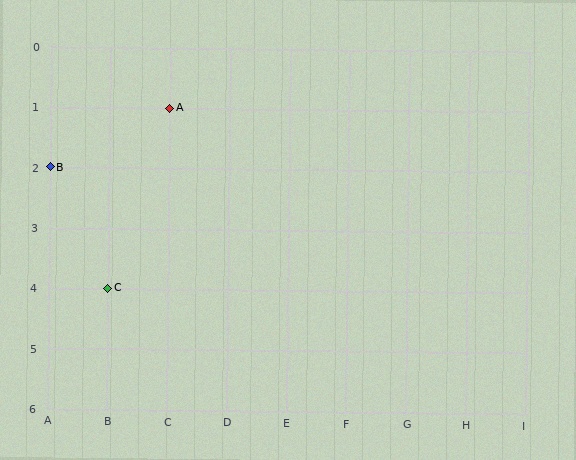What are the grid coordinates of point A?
Point A is at grid coordinates (C, 1).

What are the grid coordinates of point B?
Point B is at grid coordinates (A, 2).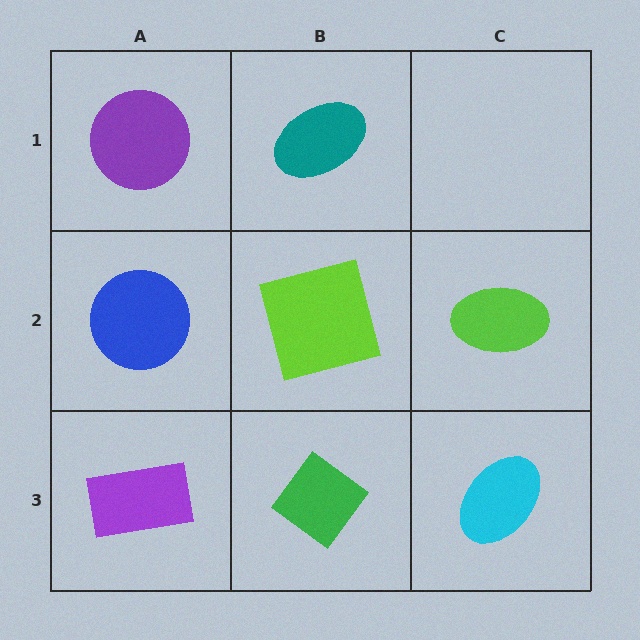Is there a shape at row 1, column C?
No, that cell is empty.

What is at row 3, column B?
A green diamond.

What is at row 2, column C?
A lime ellipse.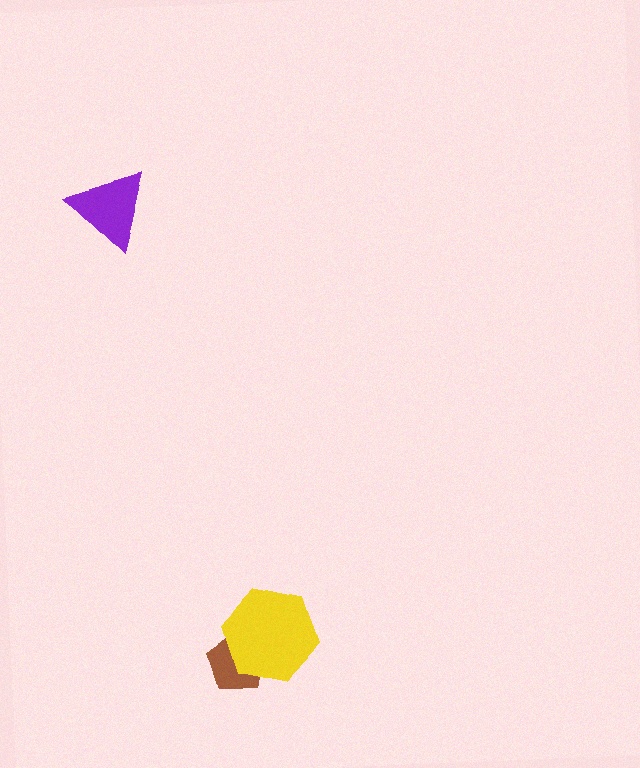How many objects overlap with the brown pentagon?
1 object overlaps with the brown pentagon.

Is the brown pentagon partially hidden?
Yes, it is partially covered by another shape.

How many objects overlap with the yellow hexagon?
1 object overlaps with the yellow hexagon.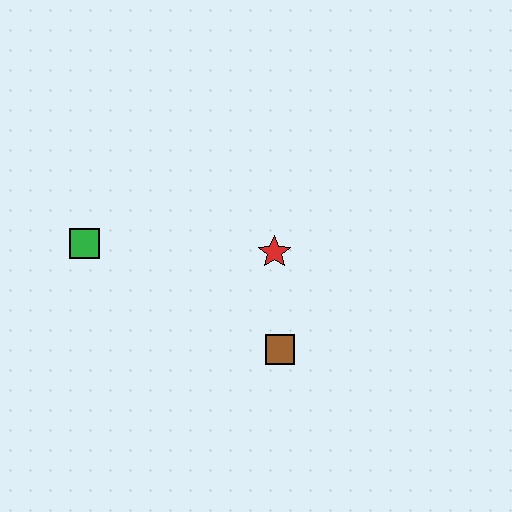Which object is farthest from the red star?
The green square is farthest from the red star.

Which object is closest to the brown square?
The red star is closest to the brown square.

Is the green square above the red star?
Yes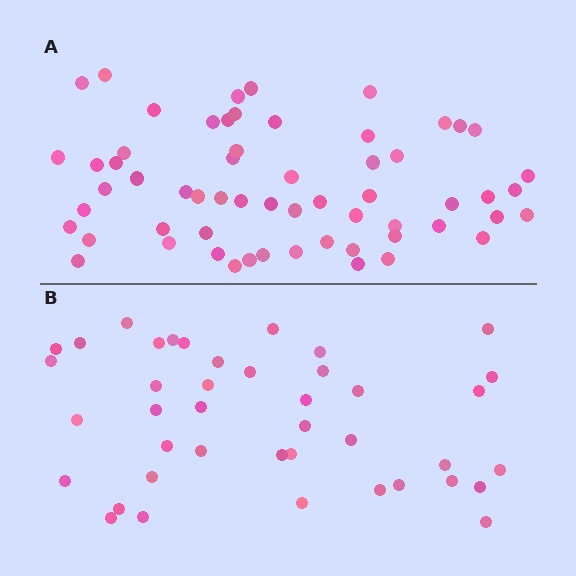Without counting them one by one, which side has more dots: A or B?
Region A (the top region) has more dots.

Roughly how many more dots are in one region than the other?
Region A has approximately 20 more dots than region B.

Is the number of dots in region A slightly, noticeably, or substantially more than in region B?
Region A has substantially more. The ratio is roughly 1.5 to 1.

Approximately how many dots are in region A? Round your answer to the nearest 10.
About 60 dots.